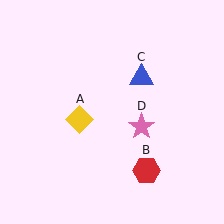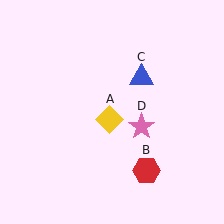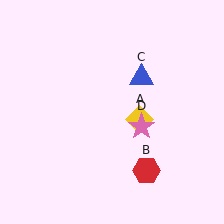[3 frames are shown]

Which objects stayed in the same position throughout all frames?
Red hexagon (object B) and blue triangle (object C) and pink star (object D) remained stationary.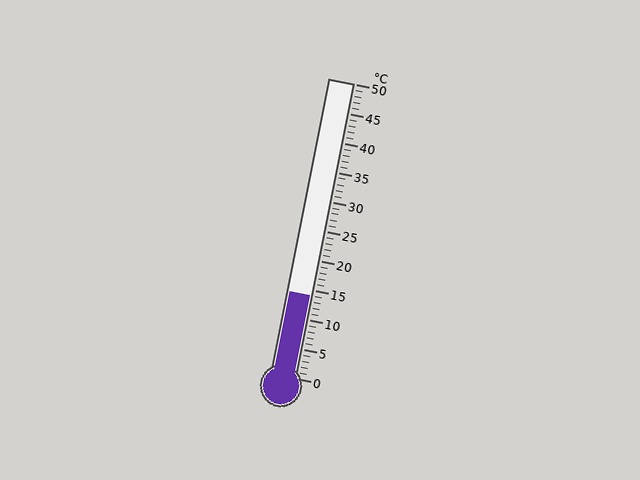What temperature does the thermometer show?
The thermometer shows approximately 14°C.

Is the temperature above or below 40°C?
The temperature is below 40°C.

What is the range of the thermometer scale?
The thermometer scale ranges from 0°C to 50°C.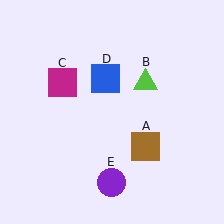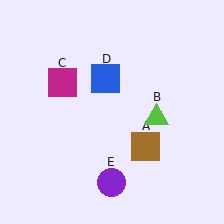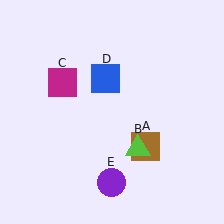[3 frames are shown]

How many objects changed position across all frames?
1 object changed position: lime triangle (object B).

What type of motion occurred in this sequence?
The lime triangle (object B) rotated clockwise around the center of the scene.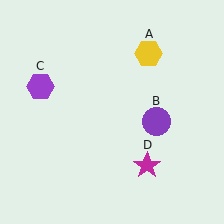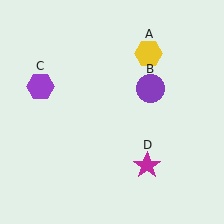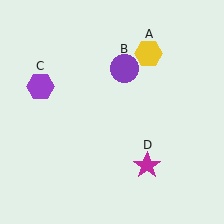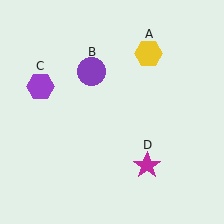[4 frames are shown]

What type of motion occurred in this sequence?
The purple circle (object B) rotated counterclockwise around the center of the scene.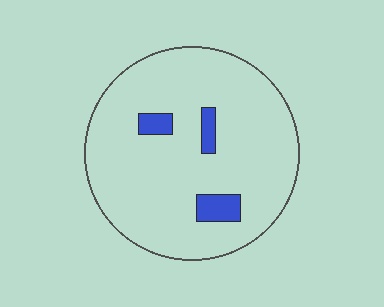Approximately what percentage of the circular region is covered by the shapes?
Approximately 10%.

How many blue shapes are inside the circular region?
3.